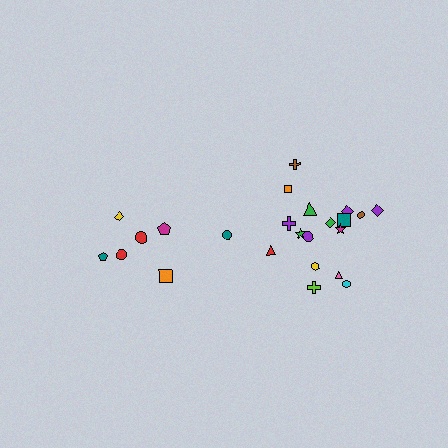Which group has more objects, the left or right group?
The right group.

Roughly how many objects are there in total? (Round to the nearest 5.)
Roughly 25 objects in total.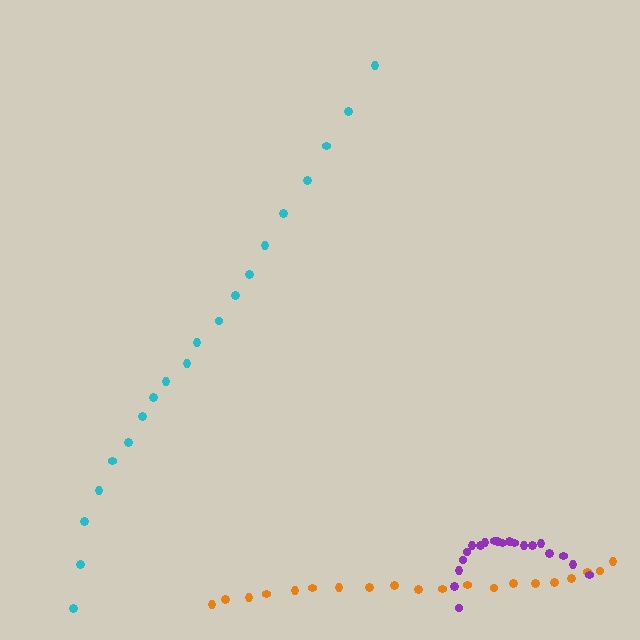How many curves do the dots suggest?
There are 3 distinct paths.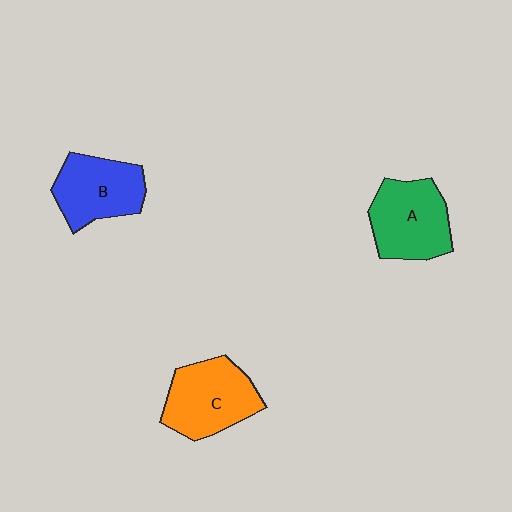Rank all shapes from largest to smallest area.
From largest to smallest: C (orange), A (green), B (blue).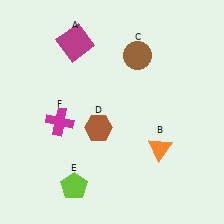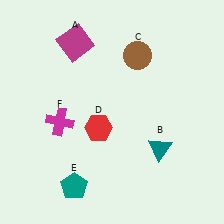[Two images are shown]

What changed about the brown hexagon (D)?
In Image 1, D is brown. In Image 2, it changed to red.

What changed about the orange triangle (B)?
In Image 1, B is orange. In Image 2, it changed to teal.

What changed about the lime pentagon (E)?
In Image 1, E is lime. In Image 2, it changed to teal.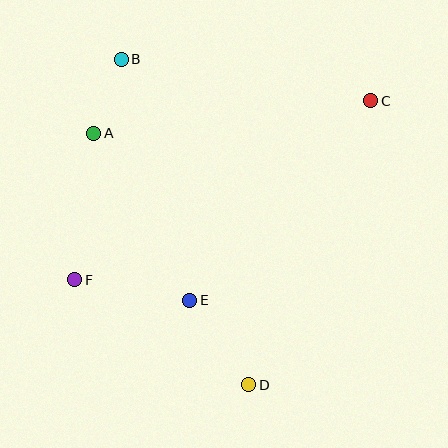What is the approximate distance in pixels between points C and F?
The distance between C and F is approximately 346 pixels.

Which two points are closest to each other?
Points A and B are closest to each other.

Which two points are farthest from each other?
Points B and D are farthest from each other.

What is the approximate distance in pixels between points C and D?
The distance between C and D is approximately 309 pixels.